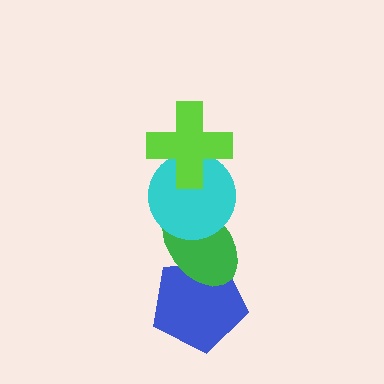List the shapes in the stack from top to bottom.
From top to bottom: the lime cross, the cyan circle, the green ellipse, the blue pentagon.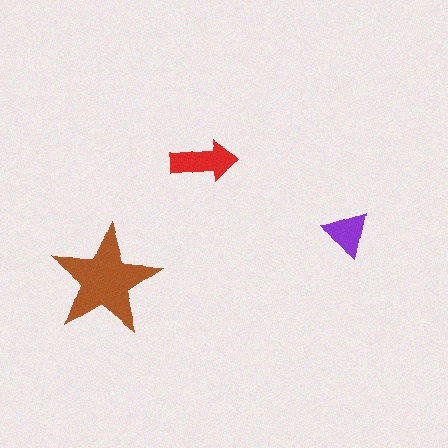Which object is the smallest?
The purple triangle.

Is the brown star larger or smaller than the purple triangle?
Larger.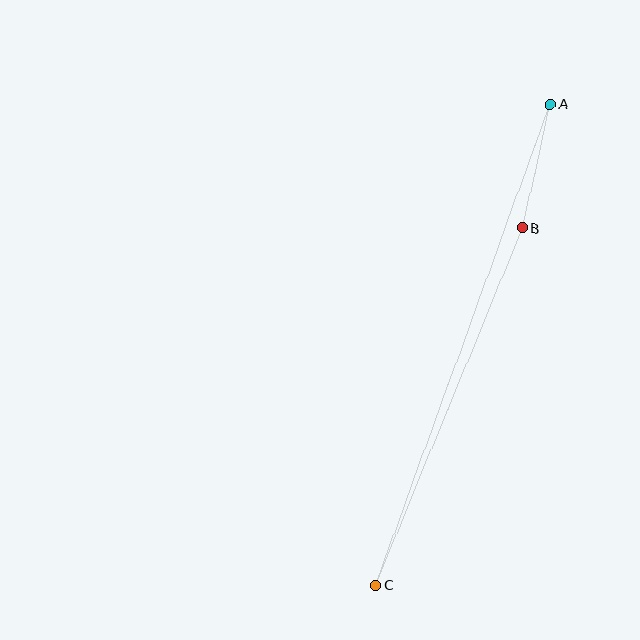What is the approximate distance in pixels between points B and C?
The distance between B and C is approximately 385 pixels.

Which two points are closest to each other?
Points A and B are closest to each other.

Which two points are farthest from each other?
Points A and C are farthest from each other.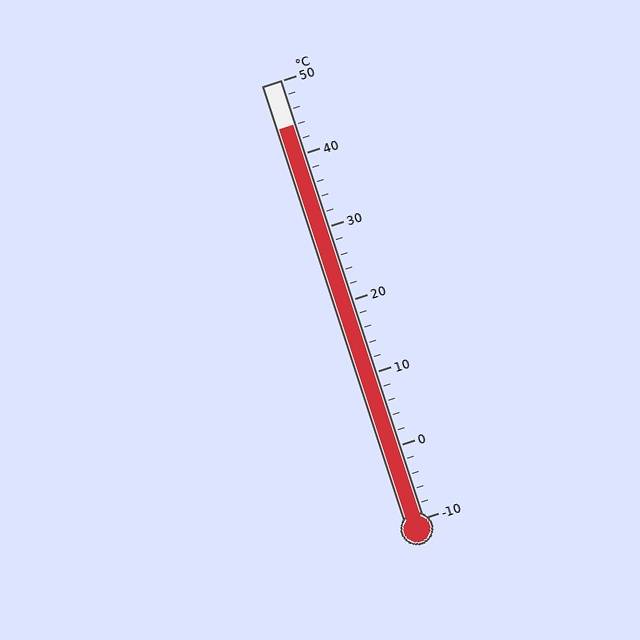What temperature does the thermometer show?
The thermometer shows approximately 44°C.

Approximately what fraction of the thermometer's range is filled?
The thermometer is filled to approximately 90% of its range.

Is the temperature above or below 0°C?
The temperature is above 0°C.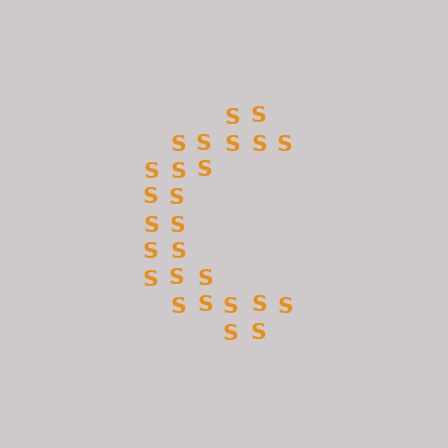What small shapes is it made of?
It is made of small letter S's.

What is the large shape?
The large shape is the letter C.